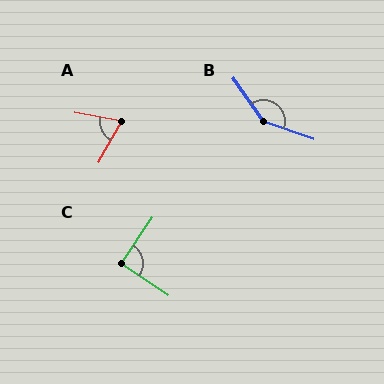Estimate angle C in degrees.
Approximately 91 degrees.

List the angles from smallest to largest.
A (71°), C (91°), B (144°).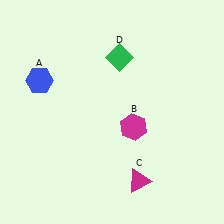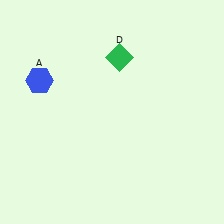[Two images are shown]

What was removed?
The magenta hexagon (B), the magenta triangle (C) were removed in Image 2.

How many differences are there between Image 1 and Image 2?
There are 2 differences between the two images.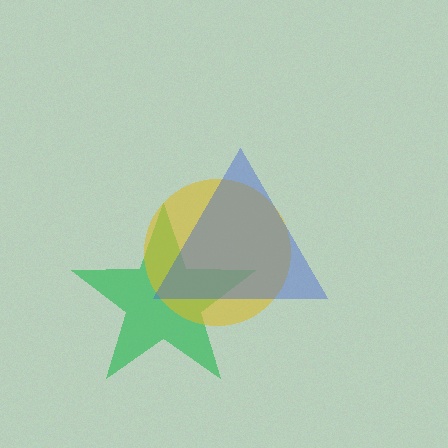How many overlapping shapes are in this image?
There are 3 overlapping shapes in the image.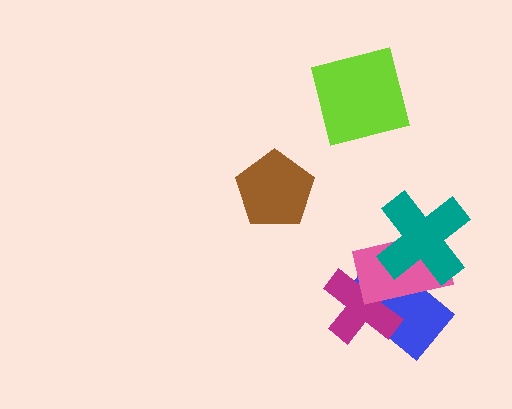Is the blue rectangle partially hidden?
Yes, it is partially covered by another shape.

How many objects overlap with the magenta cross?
2 objects overlap with the magenta cross.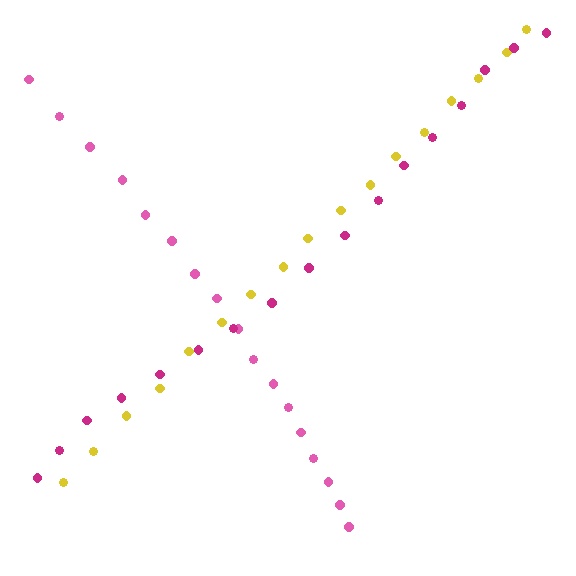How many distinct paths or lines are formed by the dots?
There are 3 distinct paths.